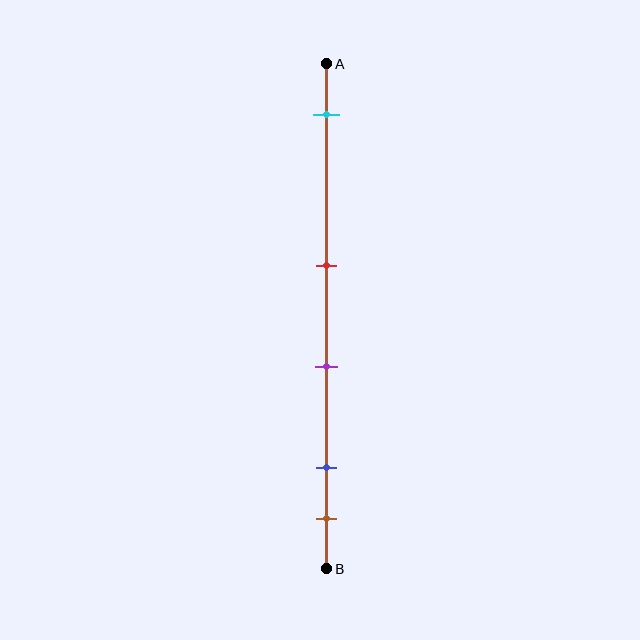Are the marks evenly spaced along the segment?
No, the marks are not evenly spaced.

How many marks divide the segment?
There are 5 marks dividing the segment.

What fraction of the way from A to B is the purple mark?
The purple mark is approximately 60% (0.6) of the way from A to B.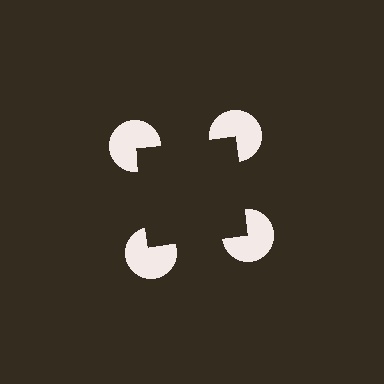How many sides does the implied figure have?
4 sides.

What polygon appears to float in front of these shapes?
An illusory square — its edges are inferred from the aligned wedge cuts in the pac-man discs, not physically drawn.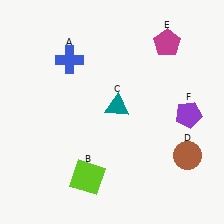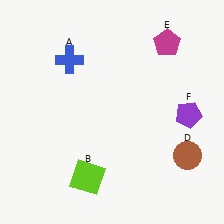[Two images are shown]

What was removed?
The teal triangle (C) was removed in Image 2.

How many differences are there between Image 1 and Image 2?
There is 1 difference between the two images.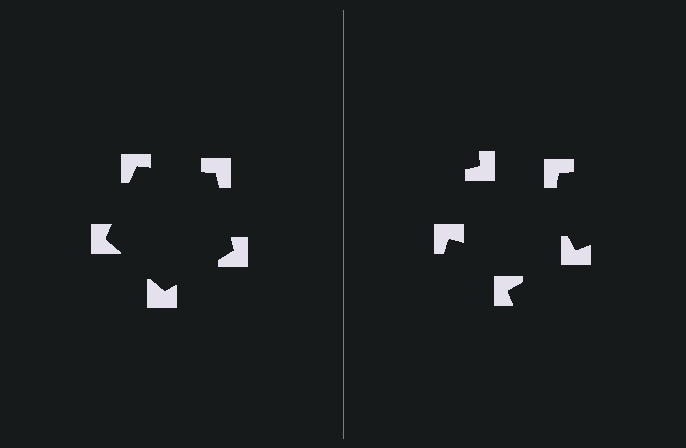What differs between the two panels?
The notched squares are positioned identically on both sides; only the wedge orientations differ. On the left they align to a pentagon; on the right they are misaligned.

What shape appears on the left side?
An illusory pentagon.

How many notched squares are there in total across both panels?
10 — 5 on each side.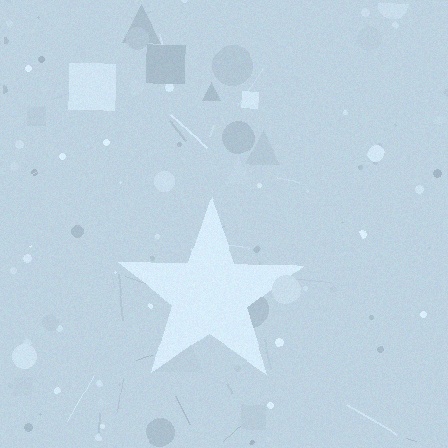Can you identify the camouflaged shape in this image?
The camouflaged shape is a star.